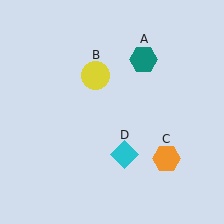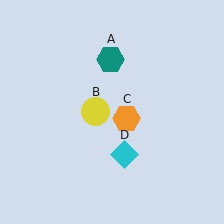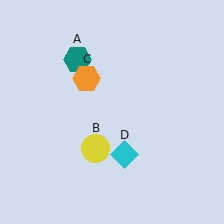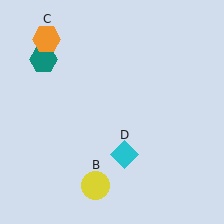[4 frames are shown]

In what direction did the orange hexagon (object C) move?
The orange hexagon (object C) moved up and to the left.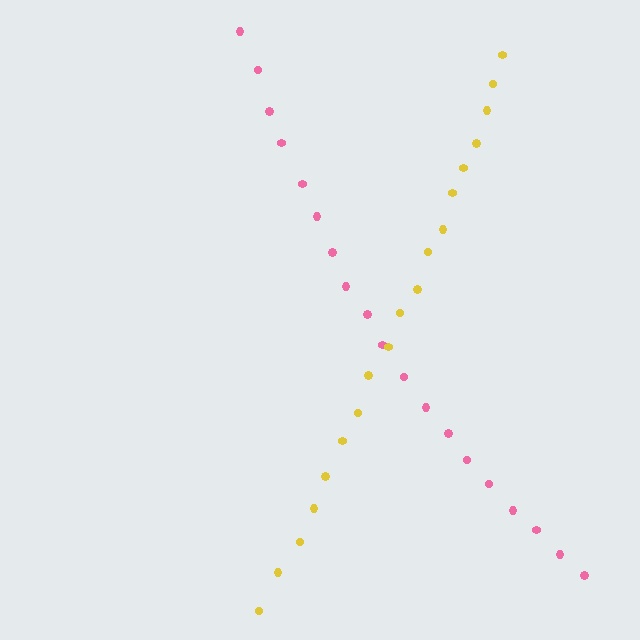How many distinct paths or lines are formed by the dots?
There are 2 distinct paths.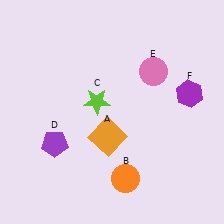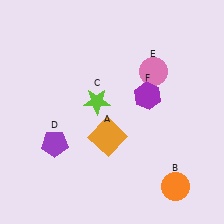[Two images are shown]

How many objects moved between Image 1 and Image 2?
2 objects moved between the two images.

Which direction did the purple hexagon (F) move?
The purple hexagon (F) moved left.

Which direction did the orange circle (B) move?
The orange circle (B) moved right.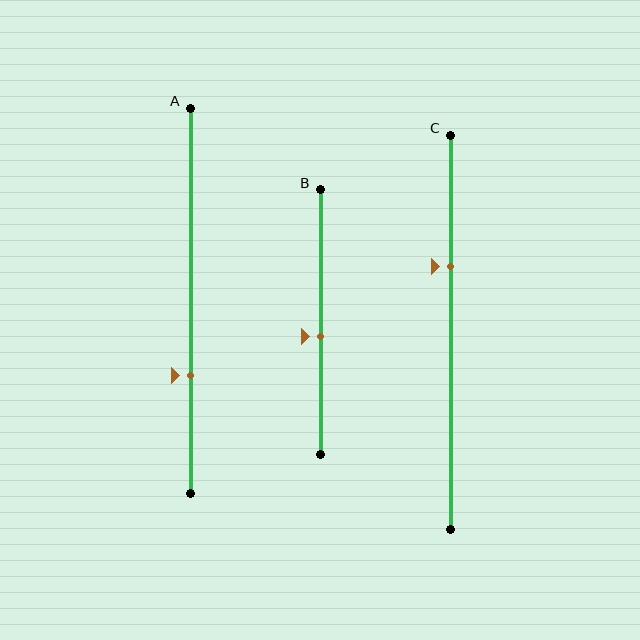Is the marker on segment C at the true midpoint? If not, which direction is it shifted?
No, the marker on segment C is shifted upward by about 17% of the segment length.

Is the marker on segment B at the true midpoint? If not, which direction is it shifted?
No, the marker on segment B is shifted downward by about 5% of the segment length.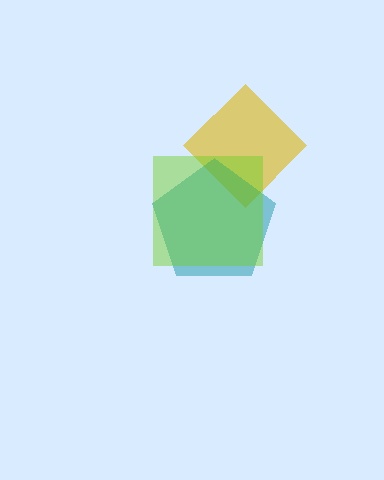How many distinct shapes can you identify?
There are 3 distinct shapes: a yellow diamond, a teal pentagon, a lime square.